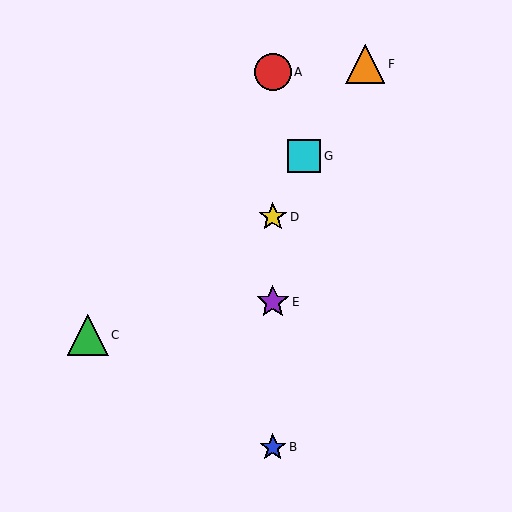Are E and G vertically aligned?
No, E is at x≈273 and G is at x≈304.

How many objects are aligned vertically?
4 objects (A, B, D, E) are aligned vertically.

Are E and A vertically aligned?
Yes, both are at x≈273.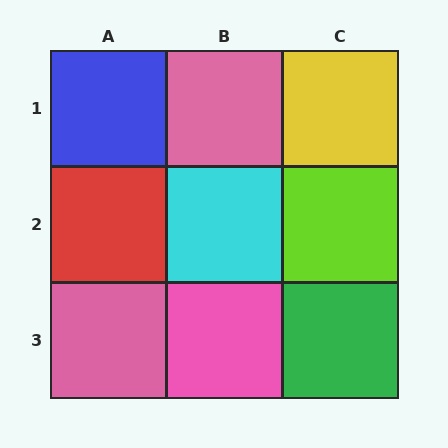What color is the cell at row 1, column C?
Yellow.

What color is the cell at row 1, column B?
Pink.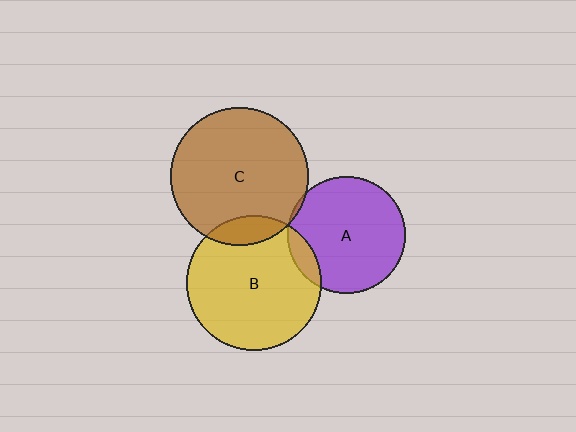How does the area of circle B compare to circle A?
Approximately 1.3 times.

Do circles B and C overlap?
Yes.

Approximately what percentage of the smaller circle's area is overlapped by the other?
Approximately 10%.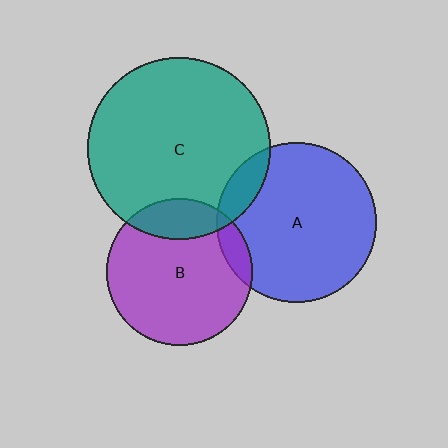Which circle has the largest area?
Circle C (teal).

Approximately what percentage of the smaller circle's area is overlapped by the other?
Approximately 10%.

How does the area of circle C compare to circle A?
Approximately 1.3 times.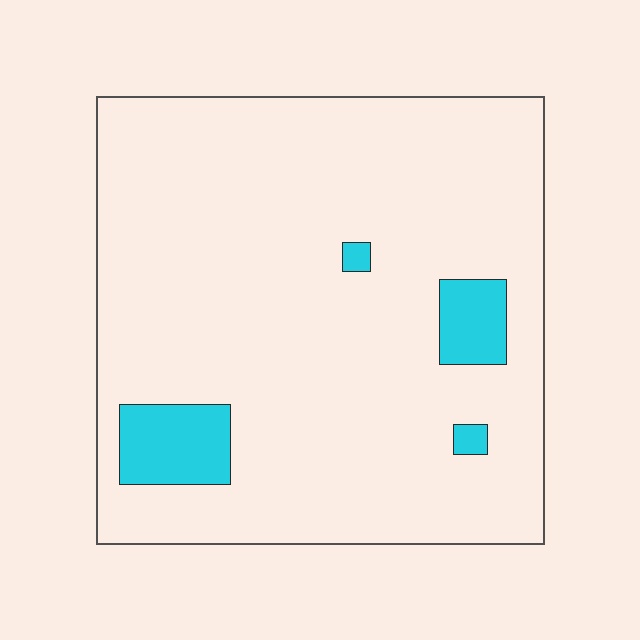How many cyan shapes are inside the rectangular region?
4.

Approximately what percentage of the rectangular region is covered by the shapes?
Approximately 10%.